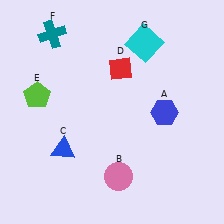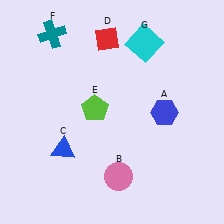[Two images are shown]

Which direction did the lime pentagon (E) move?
The lime pentagon (E) moved right.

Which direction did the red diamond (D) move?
The red diamond (D) moved up.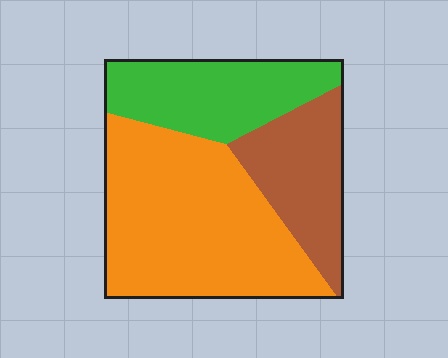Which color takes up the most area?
Orange, at roughly 50%.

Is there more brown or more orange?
Orange.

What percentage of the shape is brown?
Brown covers 23% of the shape.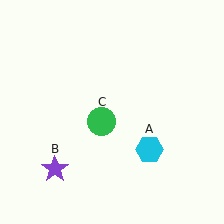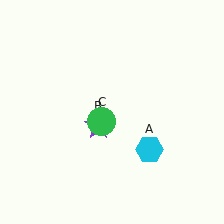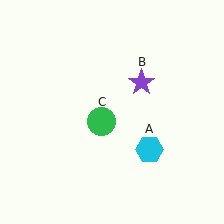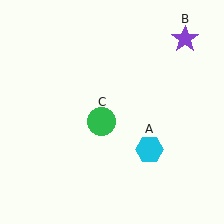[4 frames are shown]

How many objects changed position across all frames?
1 object changed position: purple star (object B).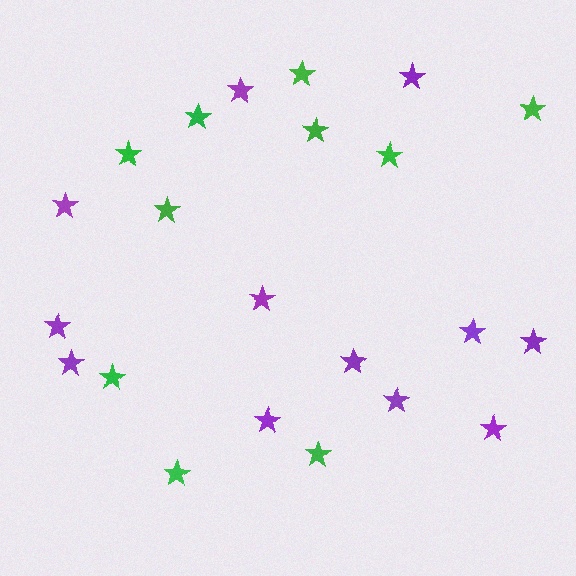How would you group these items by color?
There are 2 groups: one group of purple stars (12) and one group of green stars (10).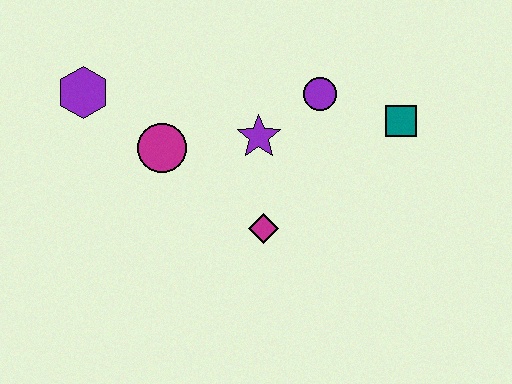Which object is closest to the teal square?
The purple circle is closest to the teal square.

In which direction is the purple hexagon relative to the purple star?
The purple hexagon is to the left of the purple star.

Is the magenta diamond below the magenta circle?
Yes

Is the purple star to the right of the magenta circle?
Yes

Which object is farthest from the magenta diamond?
The purple hexagon is farthest from the magenta diamond.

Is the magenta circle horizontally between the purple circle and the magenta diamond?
No